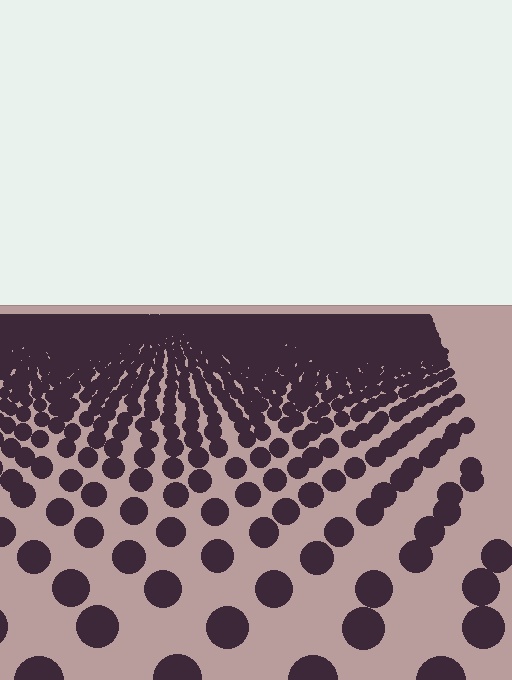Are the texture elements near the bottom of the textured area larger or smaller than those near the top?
Larger. Near the bottom, elements are closer to the viewer and appear at a bigger on-screen size.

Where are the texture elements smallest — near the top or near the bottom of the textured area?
Near the top.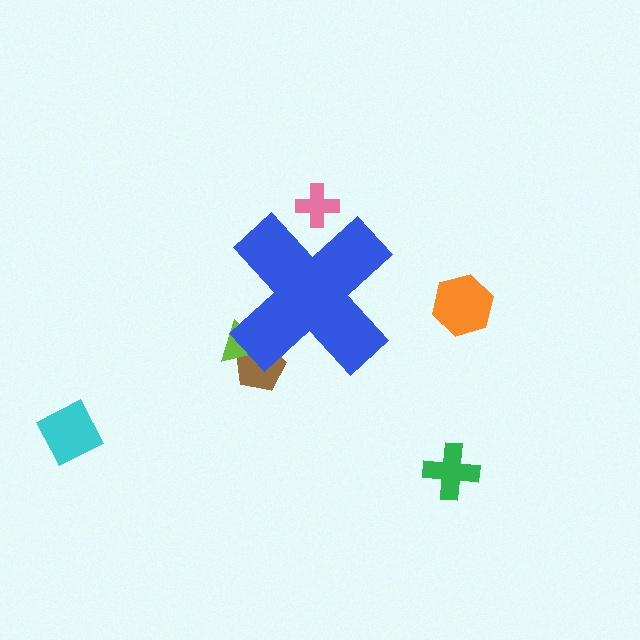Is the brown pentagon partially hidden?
Yes, the brown pentagon is partially hidden behind the blue cross.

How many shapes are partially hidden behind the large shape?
3 shapes are partially hidden.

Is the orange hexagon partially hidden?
No, the orange hexagon is fully visible.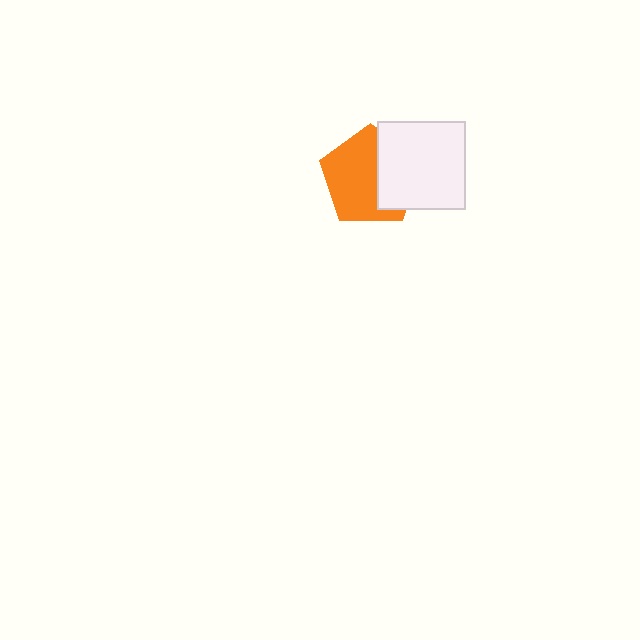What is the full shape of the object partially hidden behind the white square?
The partially hidden object is an orange pentagon.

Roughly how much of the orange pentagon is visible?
About half of it is visible (roughly 64%).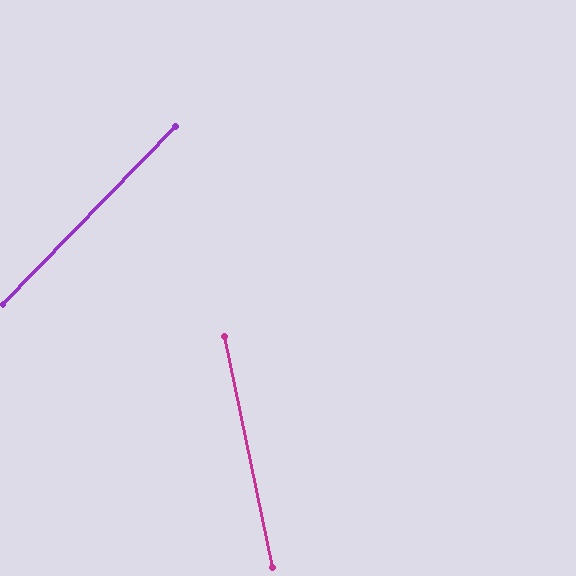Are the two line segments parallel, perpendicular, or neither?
Neither parallel nor perpendicular — they differ by about 56°.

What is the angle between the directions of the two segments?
Approximately 56 degrees.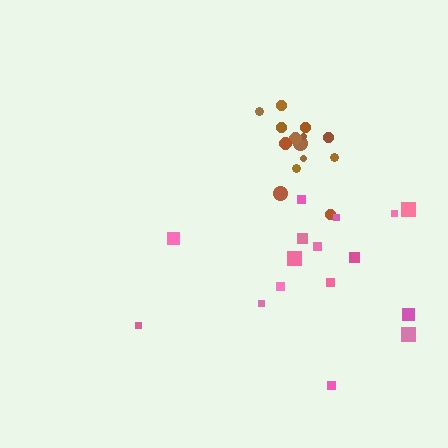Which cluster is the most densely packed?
Brown.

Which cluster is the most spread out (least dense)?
Pink.